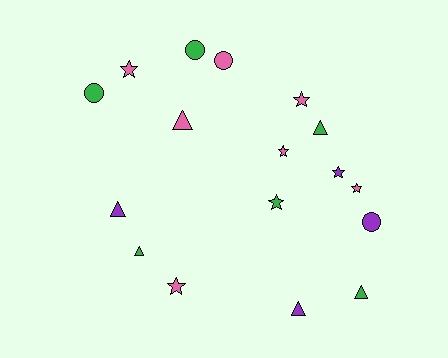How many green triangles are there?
There are 3 green triangles.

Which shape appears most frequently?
Star, with 7 objects.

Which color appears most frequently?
Pink, with 7 objects.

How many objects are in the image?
There are 17 objects.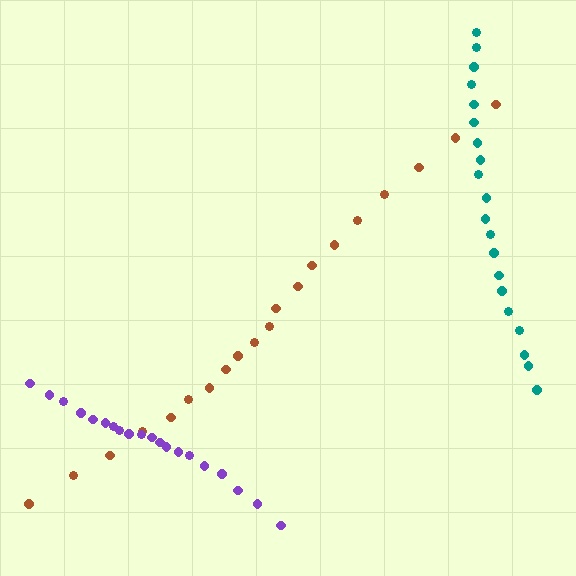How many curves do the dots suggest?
There are 3 distinct paths.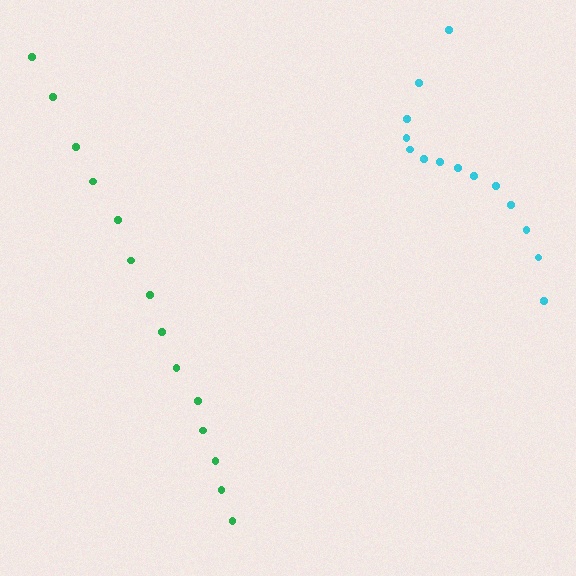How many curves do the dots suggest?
There are 2 distinct paths.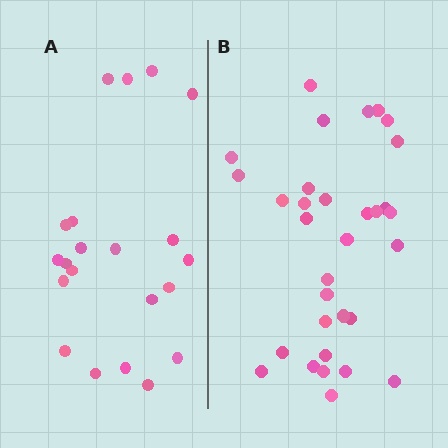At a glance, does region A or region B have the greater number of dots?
Region B (the right region) has more dots.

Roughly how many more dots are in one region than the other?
Region B has roughly 12 or so more dots than region A.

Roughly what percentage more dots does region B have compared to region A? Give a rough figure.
About 50% more.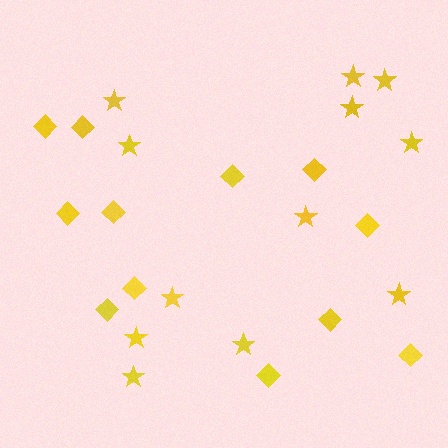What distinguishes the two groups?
There are 2 groups: one group of diamonds (12) and one group of stars (12).